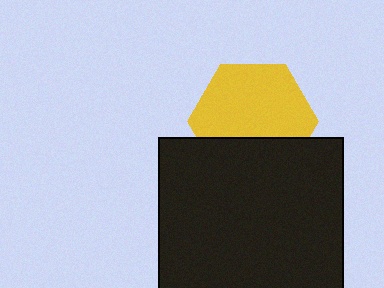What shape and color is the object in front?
The object in front is a black square.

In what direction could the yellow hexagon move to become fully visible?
The yellow hexagon could move up. That would shift it out from behind the black square entirely.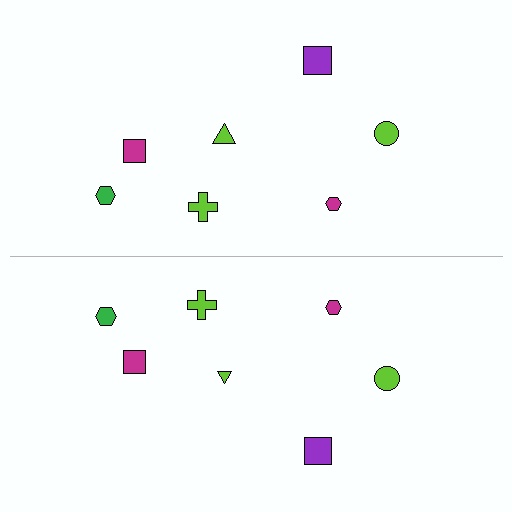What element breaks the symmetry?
The lime triangle on the bottom side has a different size than its mirror counterpart.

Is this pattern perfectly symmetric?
No, the pattern is not perfectly symmetric. The lime triangle on the bottom side has a different size than its mirror counterpart.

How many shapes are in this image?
There are 14 shapes in this image.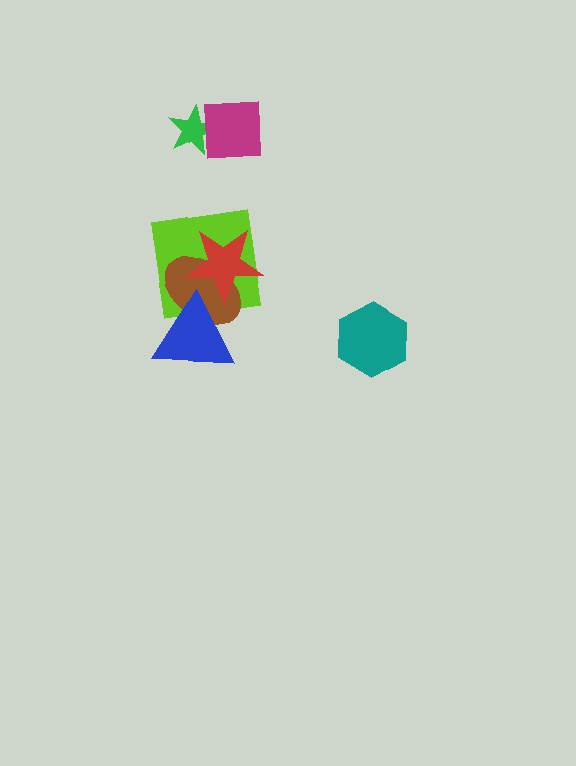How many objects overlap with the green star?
1 object overlaps with the green star.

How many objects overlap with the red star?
3 objects overlap with the red star.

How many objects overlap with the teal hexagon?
0 objects overlap with the teal hexagon.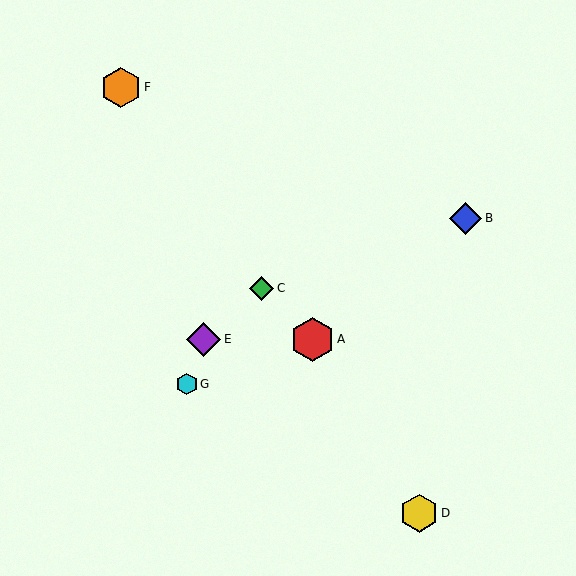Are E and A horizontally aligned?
Yes, both are at y≈339.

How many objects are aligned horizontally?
2 objects (A, E) are aligned horizontally.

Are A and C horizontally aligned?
No, A is at y≈339 and C is at y≈288.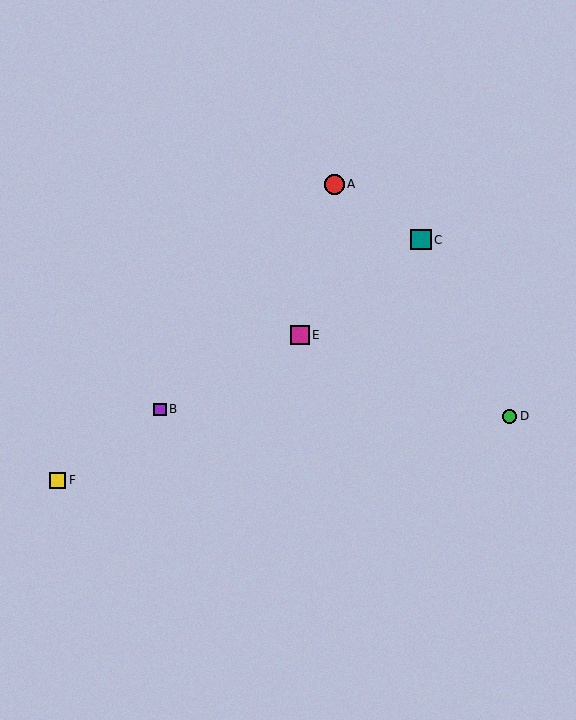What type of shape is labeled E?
Shape E is a magenta square.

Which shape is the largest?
The teal square (labeled C) is the largest.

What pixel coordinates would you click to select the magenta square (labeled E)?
Click at (300, 335) to select the magenta square E.